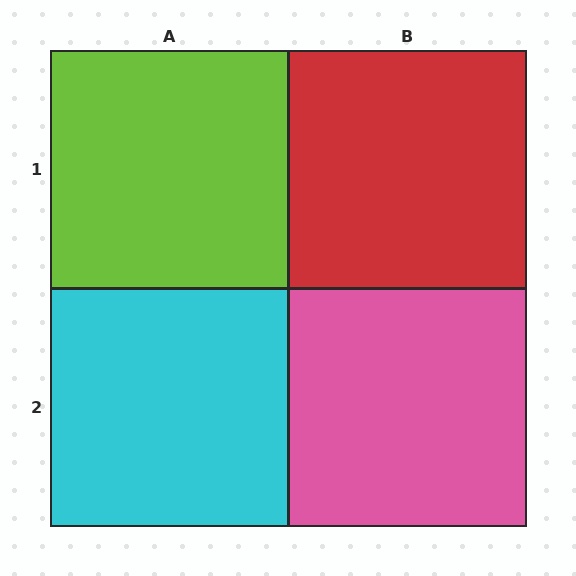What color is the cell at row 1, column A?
Lime.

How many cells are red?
1 cell is red.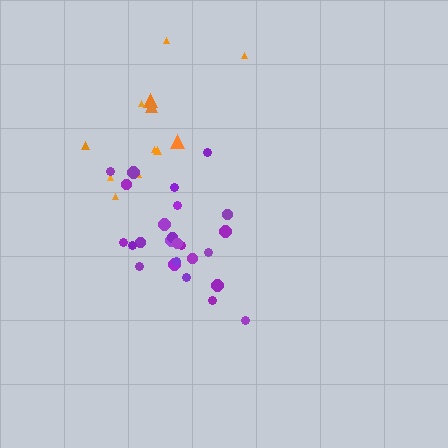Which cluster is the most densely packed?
Purple.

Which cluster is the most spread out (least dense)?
Orange.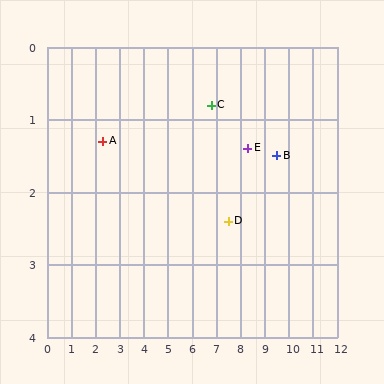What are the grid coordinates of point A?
Point A is at approximately (2.3, 1.3).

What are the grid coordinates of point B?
Point B is at approximately (9.5, 1.5).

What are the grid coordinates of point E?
Point E is at approximately (8.3, 1.4).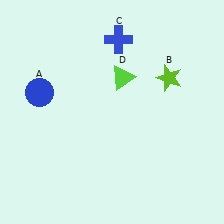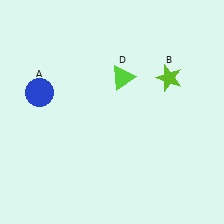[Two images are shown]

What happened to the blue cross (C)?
The blue cross (C) was removed in Image 2. It was in the top-right area of Image 1.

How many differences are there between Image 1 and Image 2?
There is 1 difference between the two images.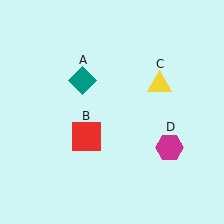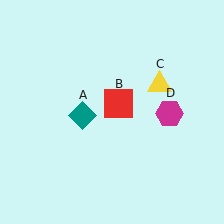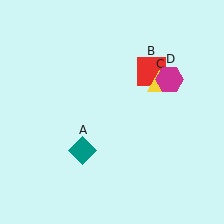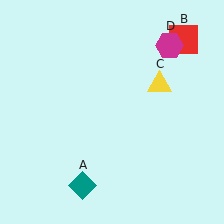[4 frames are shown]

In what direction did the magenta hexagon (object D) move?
The magenta hexagon (object D) moved up.